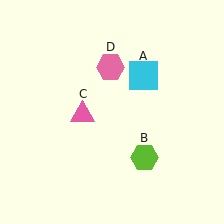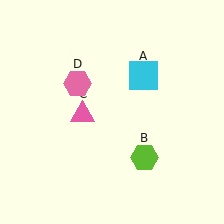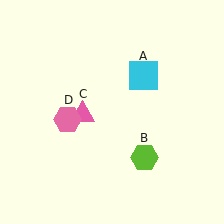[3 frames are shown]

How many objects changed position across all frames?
1 object changed position: pink hexagon (object D).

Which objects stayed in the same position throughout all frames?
Cyan square (object A) and lime hexagon (object B) and pink triangle (object C) remained stationary.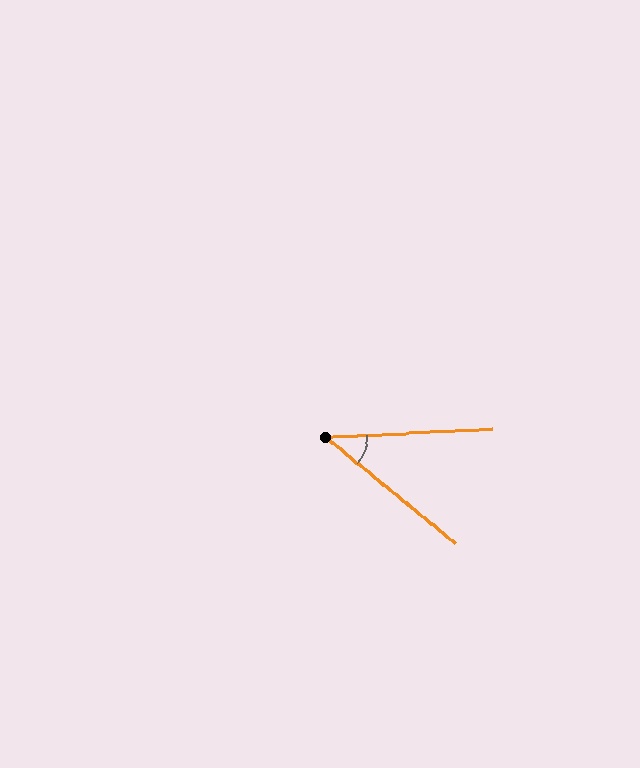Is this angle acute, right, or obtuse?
It is acute.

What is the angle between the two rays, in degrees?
Approximately 43 degrees.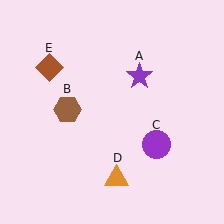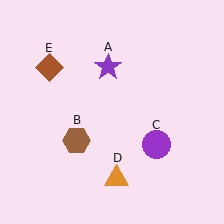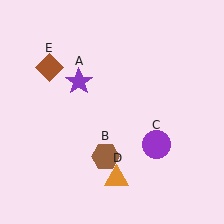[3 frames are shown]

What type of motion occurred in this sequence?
The purple star (object A), brown hexagon (object B) rotated counterclockwise around the center of the scene.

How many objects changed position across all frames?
2 objects changed position: purple star (object A), brown hexagon (object B).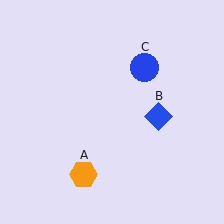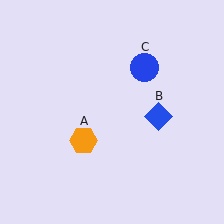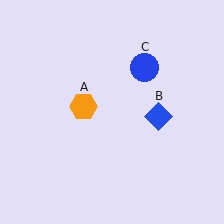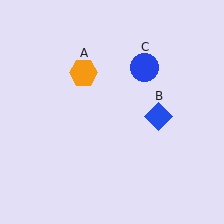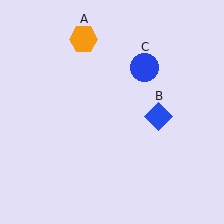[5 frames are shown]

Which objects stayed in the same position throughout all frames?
Blue diamond (object B) and blue circle (object C) remained stationary.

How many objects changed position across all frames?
1 object changed position: orange hexagon (object A).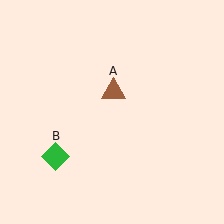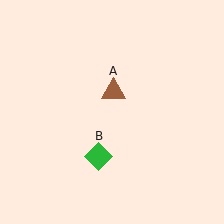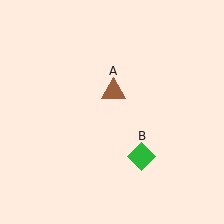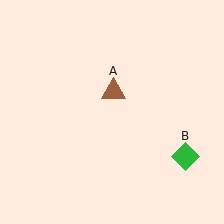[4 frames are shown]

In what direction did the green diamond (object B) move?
The green diamond (object B) moved right.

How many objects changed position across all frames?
1 object changed position: green diamond (object B).